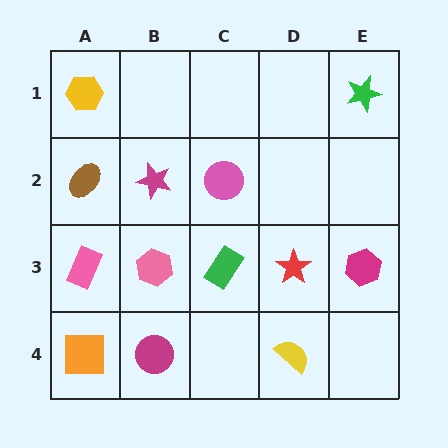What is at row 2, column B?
A magenta star.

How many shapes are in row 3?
5 shapes.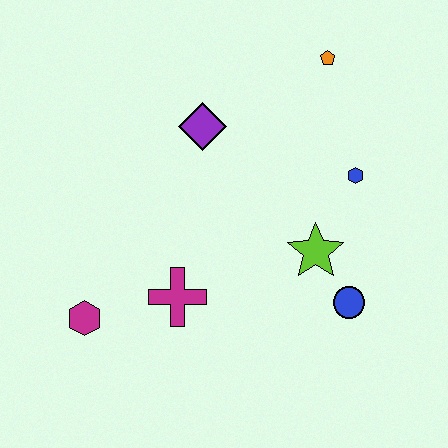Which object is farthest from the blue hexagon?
The magenta hexagon is farthest from the blue hexagon.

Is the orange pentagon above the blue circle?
Yes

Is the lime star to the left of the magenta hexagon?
No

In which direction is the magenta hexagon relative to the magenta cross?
The magenta hexagon is to the left of the magenta cross.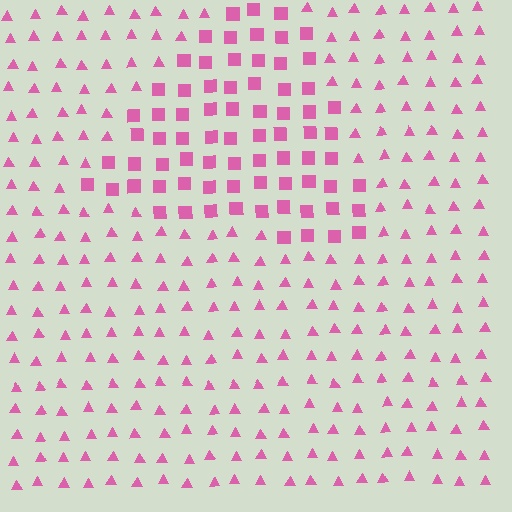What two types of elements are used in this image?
The image uses squares inside the triangle region and triangles outside it.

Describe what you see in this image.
The image is filled with small pink elements arranged in a uniform grid. A triangle-shaped region contains squares, while the surrounding area contains triangles. The boundary is defined purely by the change in element shape.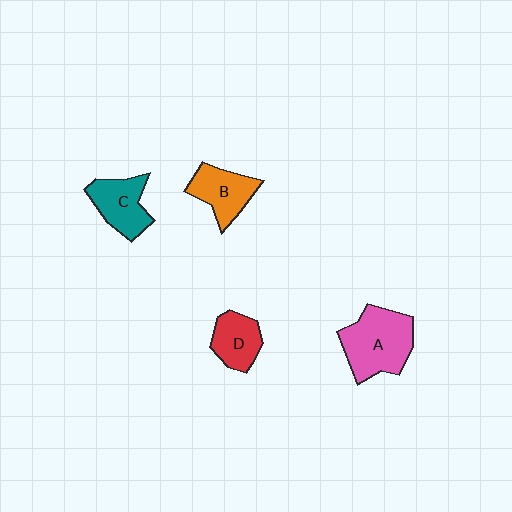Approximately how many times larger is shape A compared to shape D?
Approximately 1.8 times.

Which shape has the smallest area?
Shape D (red).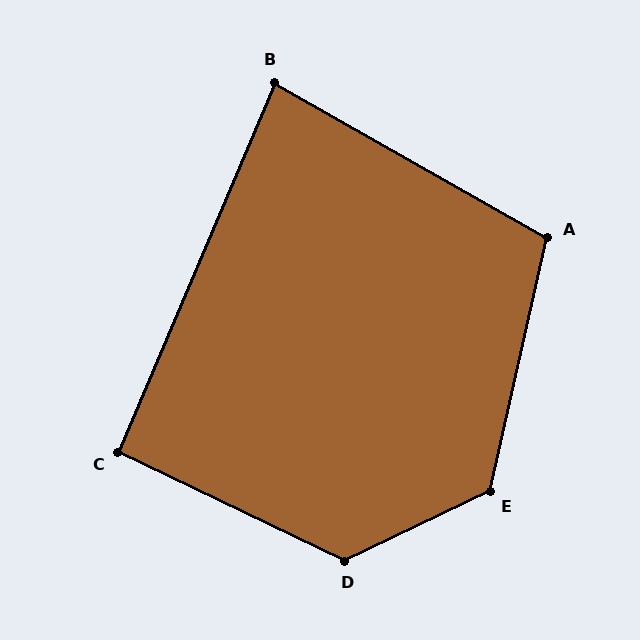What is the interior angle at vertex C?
Approximately 93 degrees (approximately right).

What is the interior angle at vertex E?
Approximately 128 degrees (obtuse).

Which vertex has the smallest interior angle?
B, at approximately 83 degrees.